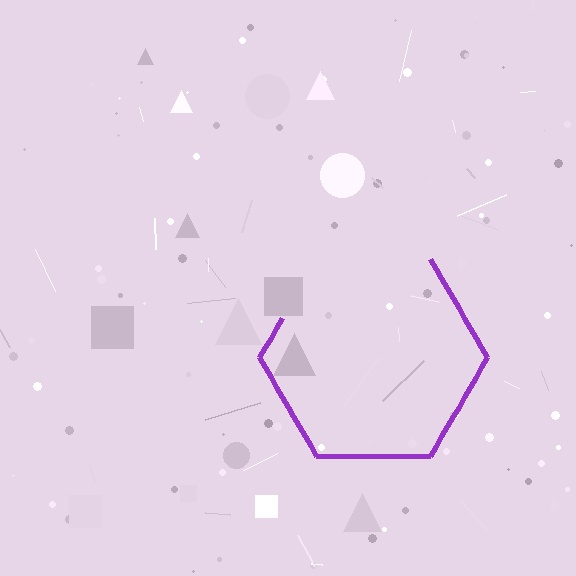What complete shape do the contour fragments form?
The contour fragments form a hexagon.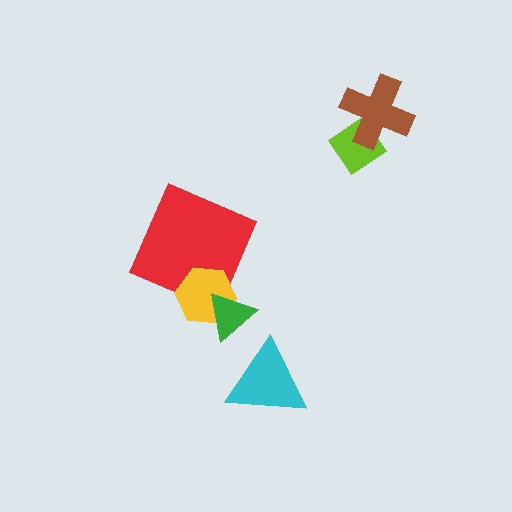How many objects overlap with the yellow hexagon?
2 objects overlap with the yellow hexagon.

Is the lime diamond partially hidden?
Yes, it is partially covered by another shape.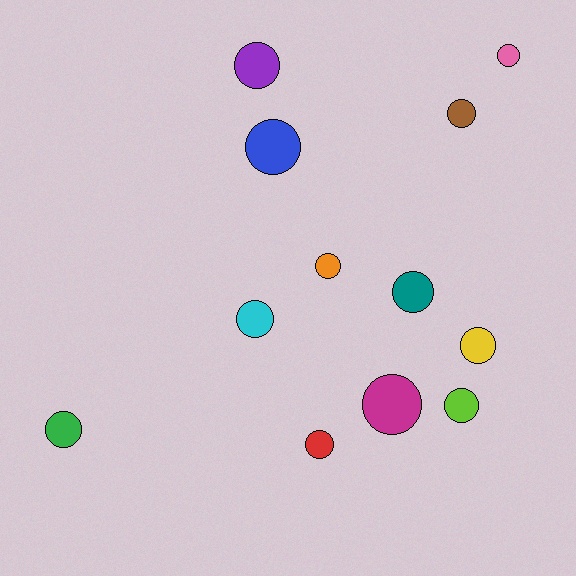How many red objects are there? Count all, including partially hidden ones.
There is 1 red object.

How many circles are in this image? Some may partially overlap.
There are 12 circles.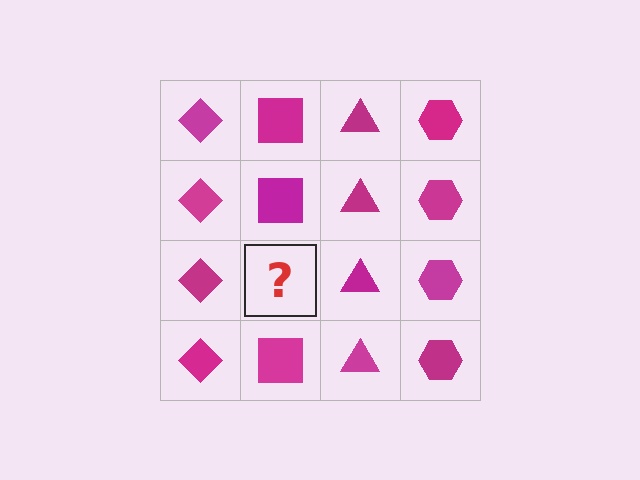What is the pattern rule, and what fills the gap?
The rule is that each column has a consistent shape. The gap should be filled with a magenta square.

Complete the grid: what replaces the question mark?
The question mark should be replaced with a magenta square.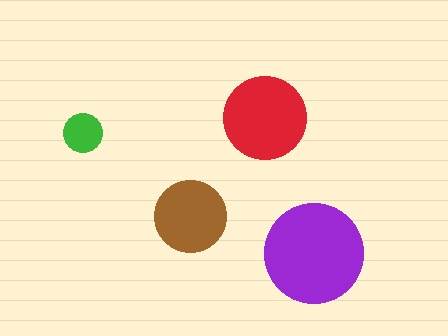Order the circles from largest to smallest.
the purple one, the red one, the brown one, the green one.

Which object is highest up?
The red circle is topmost.